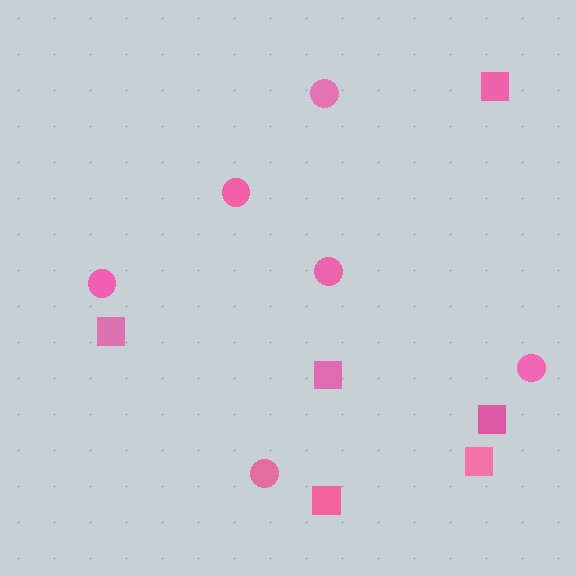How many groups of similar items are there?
There are 2 groups: one group of squares (6) and one group of circles (6).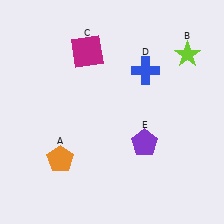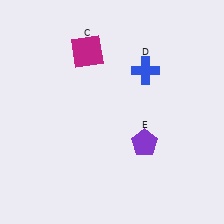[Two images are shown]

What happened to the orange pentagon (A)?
The orange pentagon (A) was removed in Image 2. It was in the bottom-left area of Image 1.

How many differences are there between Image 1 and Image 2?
There are 2 differences between the two images.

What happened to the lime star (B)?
The lime star (B) was removed in Image 2. It was in the top-right area of Image 1.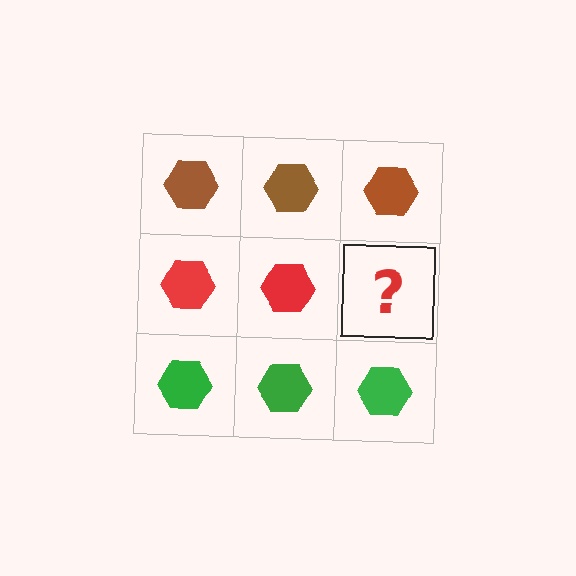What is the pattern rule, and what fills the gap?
The rule is that each row has a consistent color. The gap should be filled with a red hexagon.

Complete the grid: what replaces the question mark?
The question mark should be replaced with a red hexagon.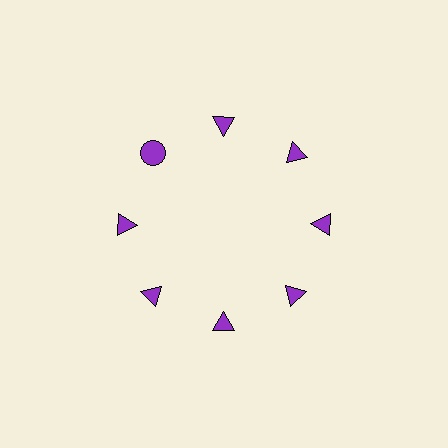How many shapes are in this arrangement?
There are 8 shapes arranged in a ring pattern.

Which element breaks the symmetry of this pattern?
The purple circle at roughly the 10 o'clock position breaks the symmetry. All other shapes are purple triangles.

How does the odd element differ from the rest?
It has a different shape: circle instead of triangle.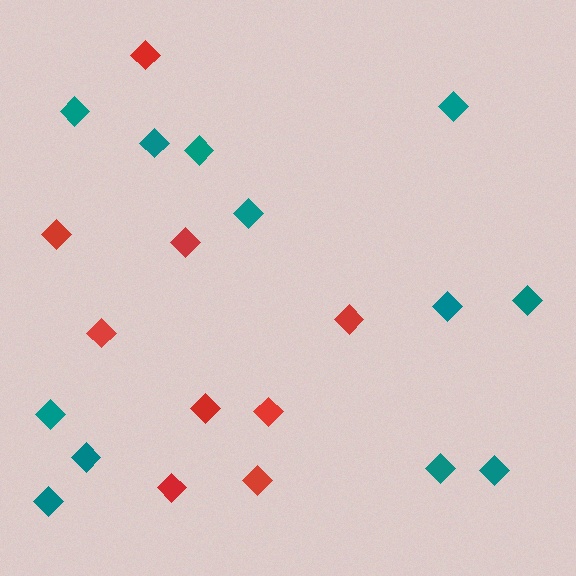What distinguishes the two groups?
There are 2 groups: one group of red diamonds (9) and one group of teal diamonds (12).